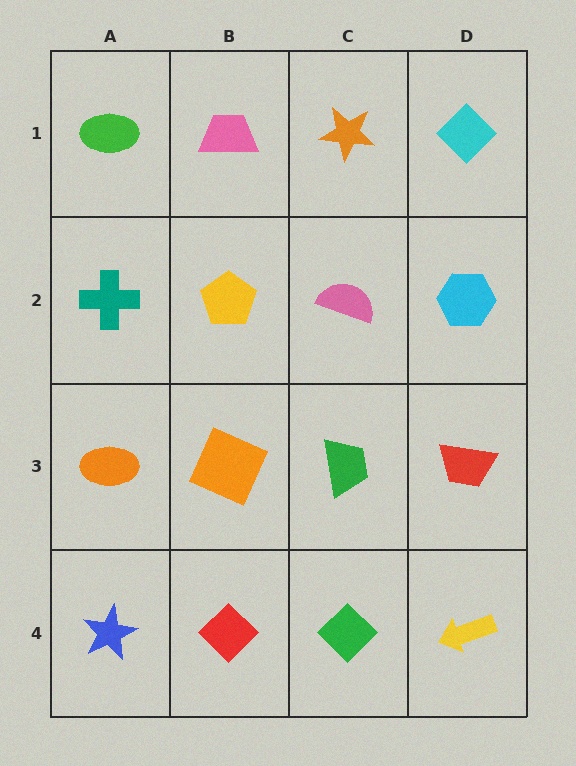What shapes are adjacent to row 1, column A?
A teal cross (row 2, column A), a pink trapezoid (row 1, column B).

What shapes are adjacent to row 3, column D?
A cyan hexagon (row 2, column D), a yellow arrow (row 4, column D), a green trapezoid (row 3, column C).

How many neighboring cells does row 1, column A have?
2.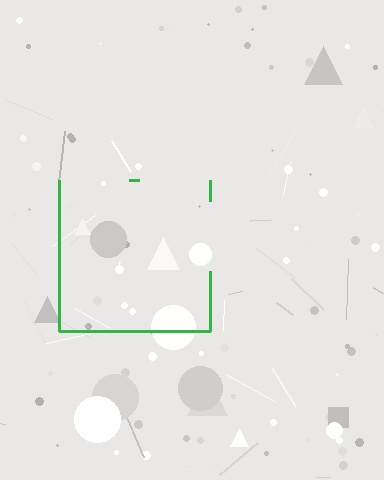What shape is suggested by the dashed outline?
The dashed outline suggests a square.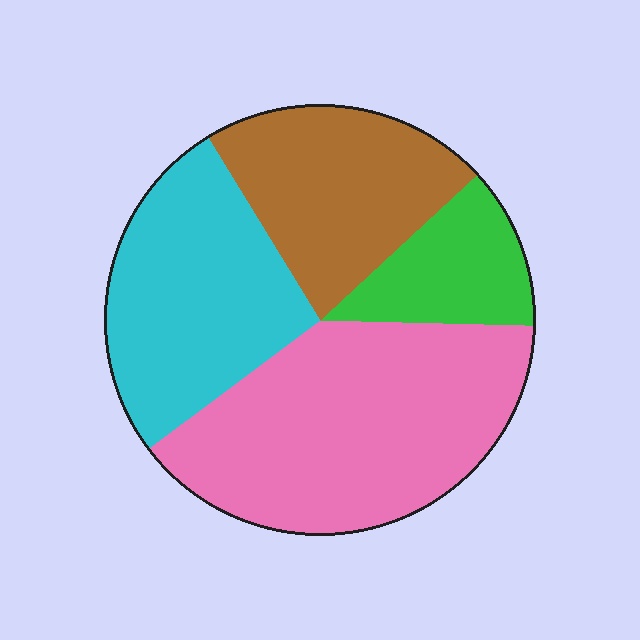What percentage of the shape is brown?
Brown takes up between a sixth and a third of the shape.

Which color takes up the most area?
Pink, at roughly 40%.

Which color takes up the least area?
Green, at roughly 10%.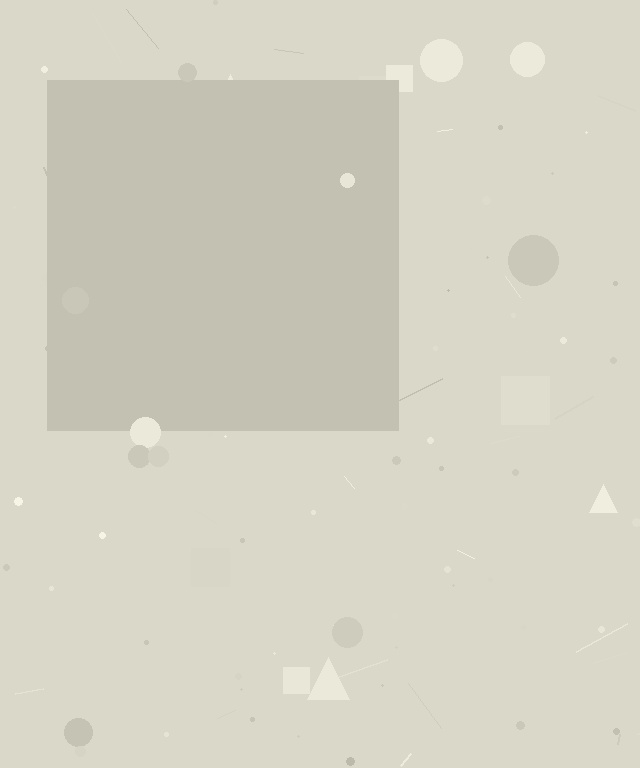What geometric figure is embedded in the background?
A square is embedded in the background.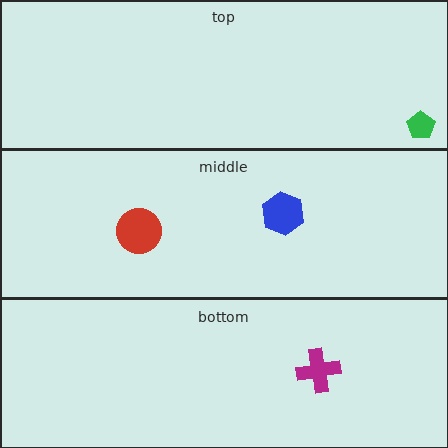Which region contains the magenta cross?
The bottom region.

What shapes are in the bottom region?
The magenta cross.